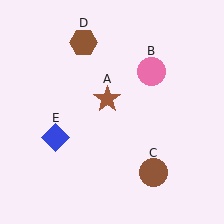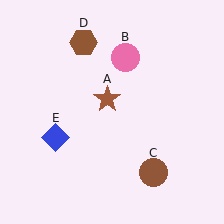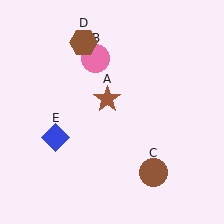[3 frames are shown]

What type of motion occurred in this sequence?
The pink circle (object B) rotated counterclockwise around the center of the scene.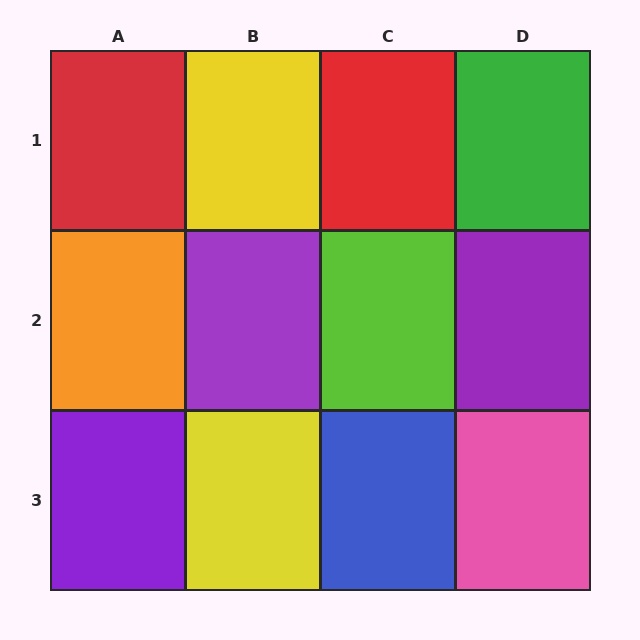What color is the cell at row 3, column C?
Blue.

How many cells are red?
2 cells are red.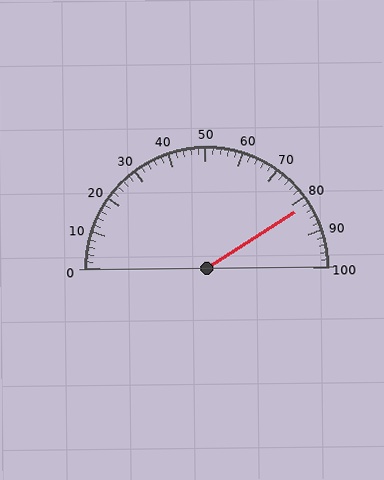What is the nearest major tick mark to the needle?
The nearest major tick mark is 80.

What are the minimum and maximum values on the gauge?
The gauge ranges from 0 to 100.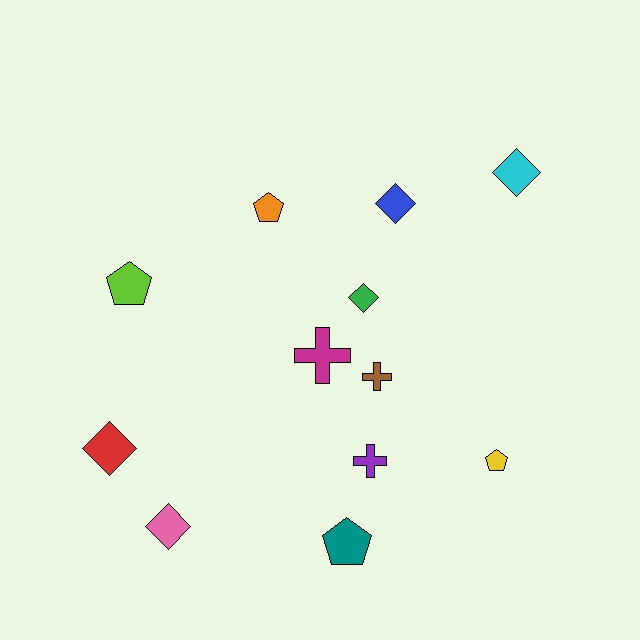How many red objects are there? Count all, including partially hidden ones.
There is 1 red object.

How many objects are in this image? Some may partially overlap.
There are 12 objects.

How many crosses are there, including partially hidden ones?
There are 3 crosses.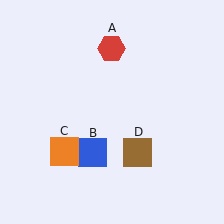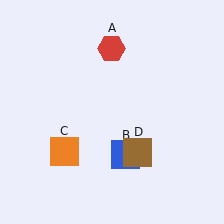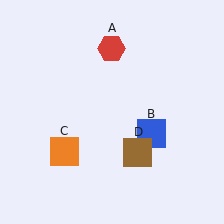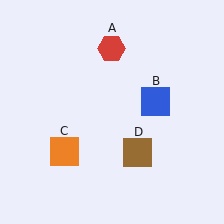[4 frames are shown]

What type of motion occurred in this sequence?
The blue square (object B) rotated counterclockwise around the center of the scene.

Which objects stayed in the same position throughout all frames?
Red hexagon (object A) and orange square (object C) and brown square (object D) remained stationary.